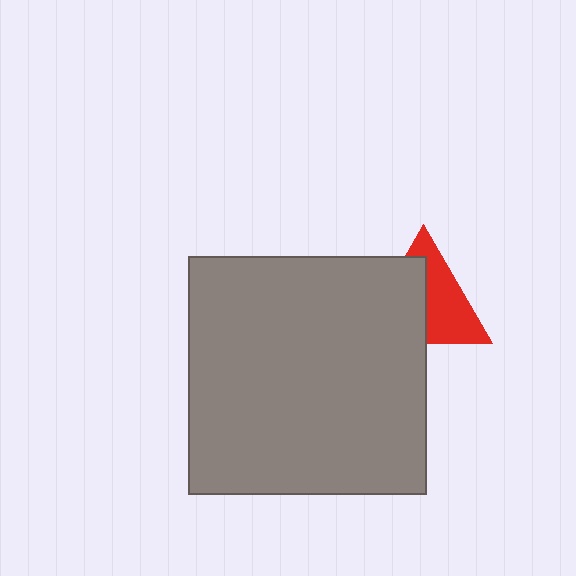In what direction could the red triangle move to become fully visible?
The red triangle could move right. That would shift it out from behind the gray square entirely.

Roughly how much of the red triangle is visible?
About half of it is visible (roughly 50%).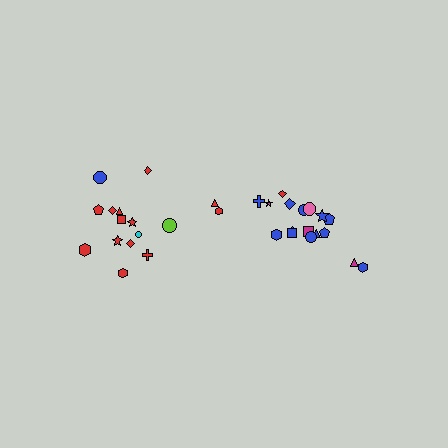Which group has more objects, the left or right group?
The right group.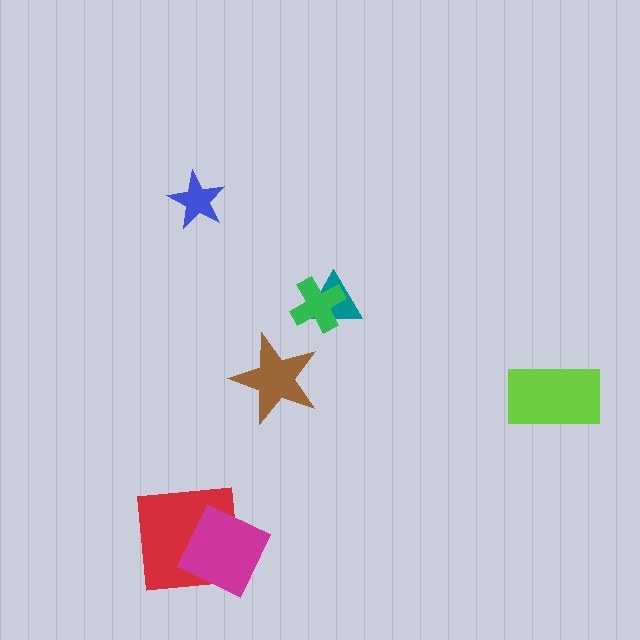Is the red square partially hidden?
Yes, it is partially covered by another shape.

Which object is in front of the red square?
The magenta diamond is in front of the red square.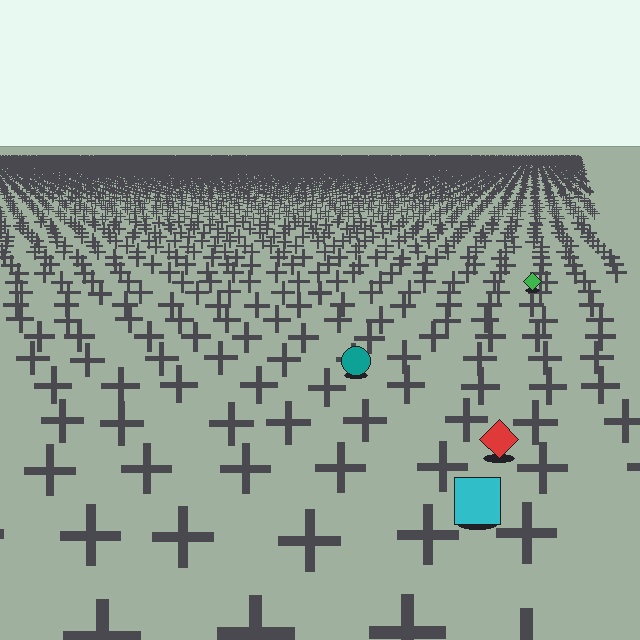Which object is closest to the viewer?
The cyan square is closest. The texture marks near it are larger and more spread out.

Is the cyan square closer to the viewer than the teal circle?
Yes. The cyan square is closer — you can tell from the texture gradient: the ground texture is coarser near it.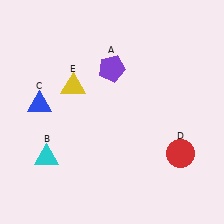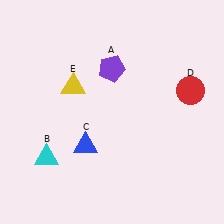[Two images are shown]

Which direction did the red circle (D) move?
The red circle (D) moved up.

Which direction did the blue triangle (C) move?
The blue triangle (C) moved right.